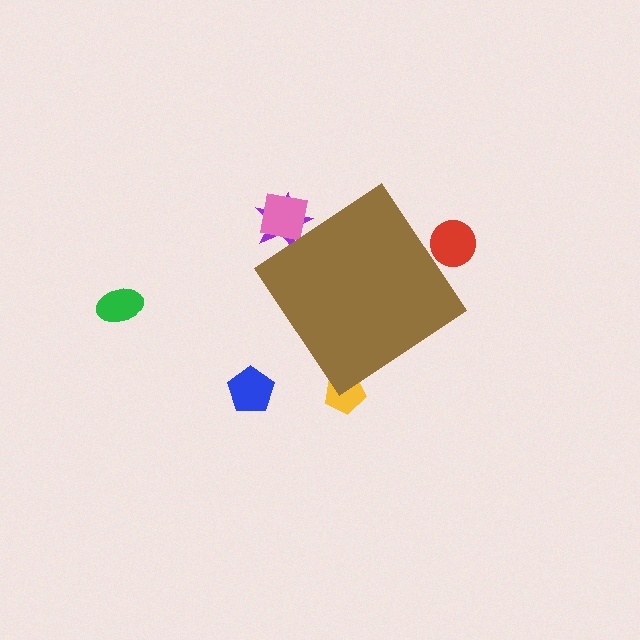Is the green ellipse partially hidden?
No, the green ellipse is fully visible.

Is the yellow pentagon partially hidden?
Yes, the yellow pentagon is partially hidden behind the brown diamond.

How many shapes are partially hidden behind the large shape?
4 shapes are partially hidden.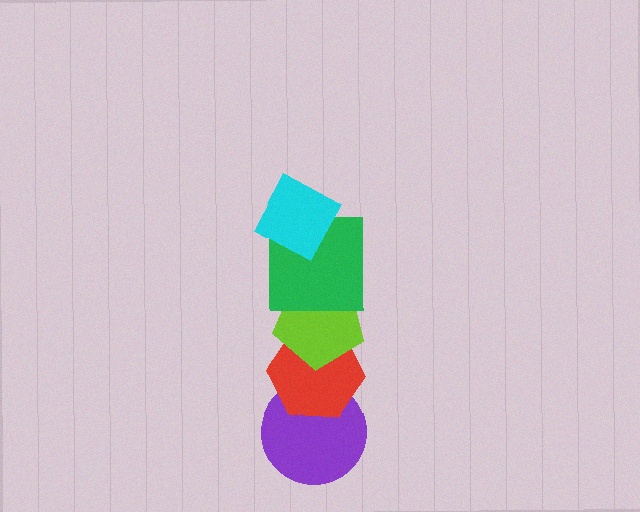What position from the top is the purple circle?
The purple circle is 5th from the top.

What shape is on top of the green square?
The cyan diamond is on top of the green square.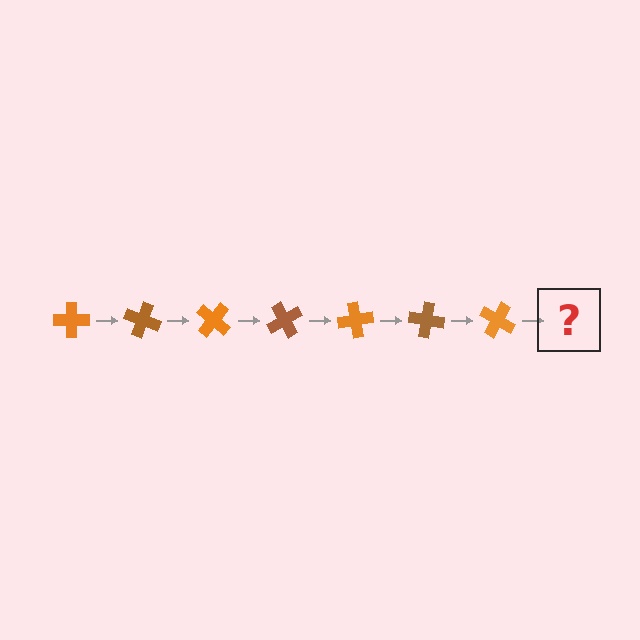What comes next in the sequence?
The next element should be a brown cross, rotated 140 degrees from the start.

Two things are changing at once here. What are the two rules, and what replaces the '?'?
The two rules are that it rotates 20 degrees each step and the color cycles through orange and brown. The '?' should be a brown cross, rotated 140 degrees from the start.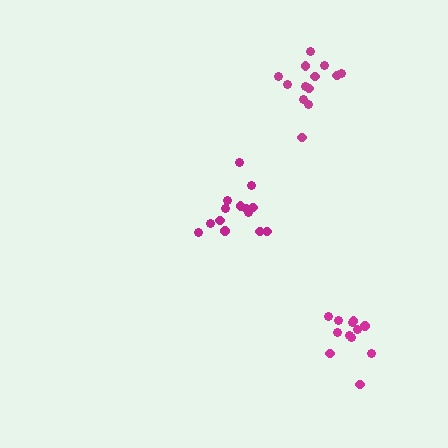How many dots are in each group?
Group 1: 14 dots, Group 2: 13 dots, Group 3: 12 dots (39 total).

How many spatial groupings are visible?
There are 3 spatial groupings.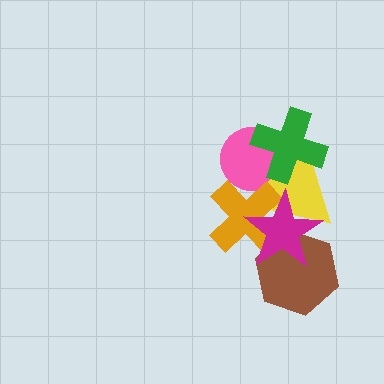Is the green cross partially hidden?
No, no other shape covers it.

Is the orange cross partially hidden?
Yes, it is partially covered by another shape.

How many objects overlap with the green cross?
2 objects overlap with the green cross.